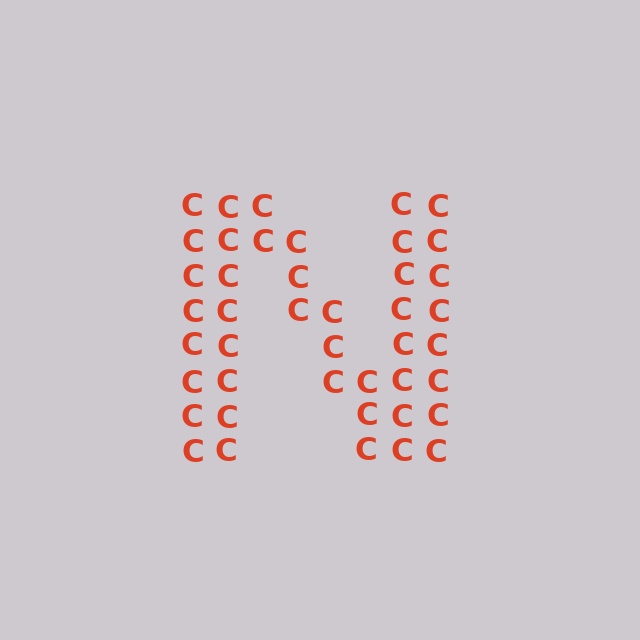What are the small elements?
The small elements are letter C's.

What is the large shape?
The large shape is the letter N.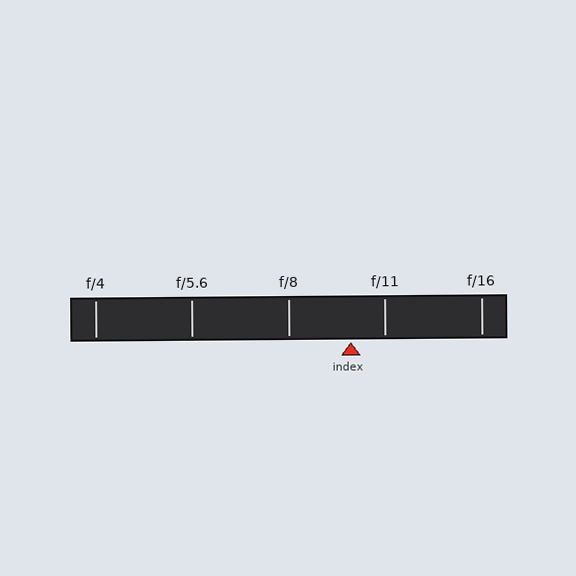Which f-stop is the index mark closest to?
The index mark is closest to f/11.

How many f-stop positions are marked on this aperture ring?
There are 5 f-stop positions marked.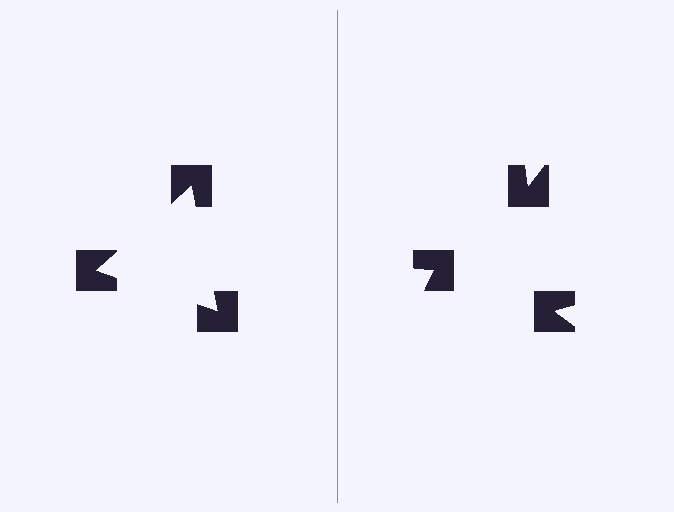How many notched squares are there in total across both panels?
6 — 3 on each side.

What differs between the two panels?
The notched squares are positioned identically on both sides; only the wedge orientations differ. On the left they align to a triangle; on the right they are misaligned.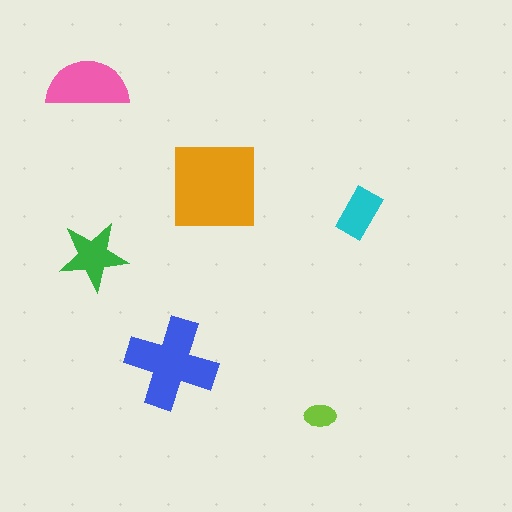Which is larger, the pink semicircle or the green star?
The pink semicircle.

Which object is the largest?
The orange square.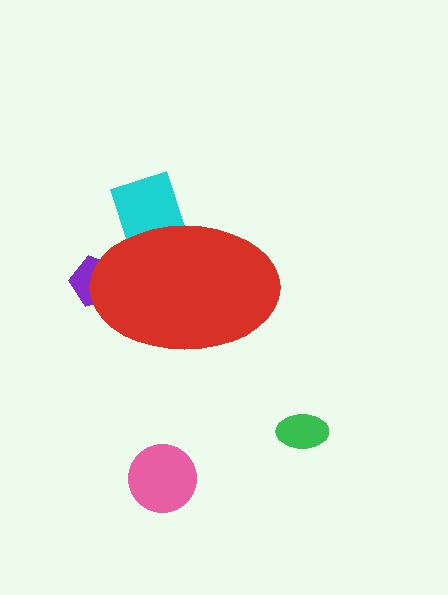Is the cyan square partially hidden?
Yes, the cyan square is partially hidden behind the red ellipse.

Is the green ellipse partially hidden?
No, the green ellipse is fully visible.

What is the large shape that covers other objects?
A red ellipse.